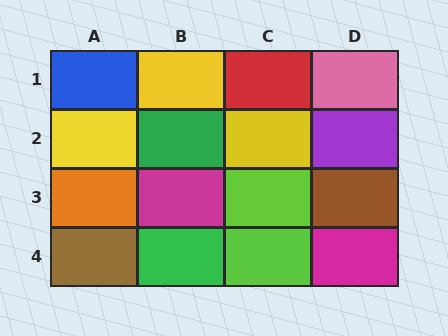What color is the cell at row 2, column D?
Purple.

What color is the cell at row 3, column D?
Brown.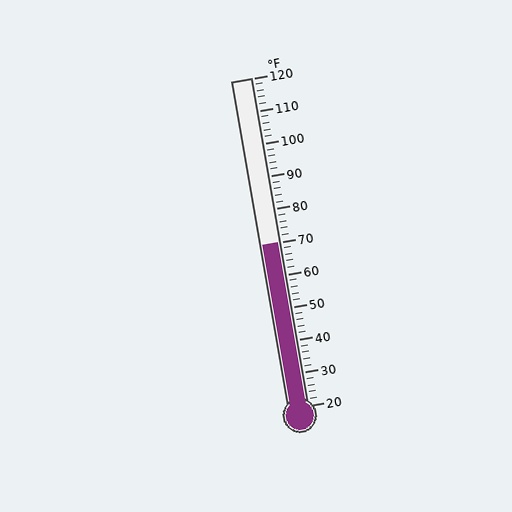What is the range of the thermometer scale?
The thermometer scale ranges from 20°F to 120°F.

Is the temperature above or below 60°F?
The temperature is above 60°F.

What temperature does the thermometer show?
The thermometer shows approximately 70°F.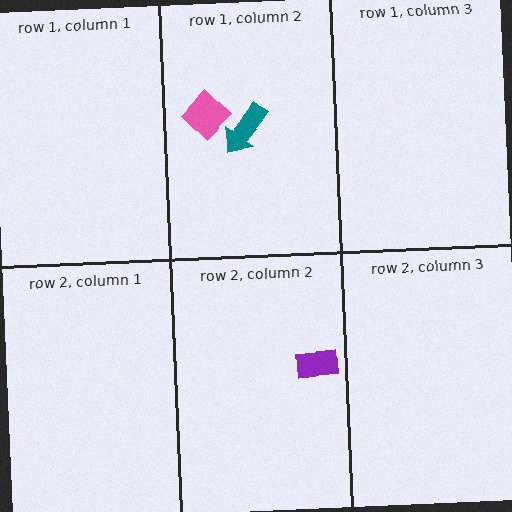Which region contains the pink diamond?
The row 1, column 2 region.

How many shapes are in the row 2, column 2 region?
1.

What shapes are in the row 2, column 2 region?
The purple rectangle.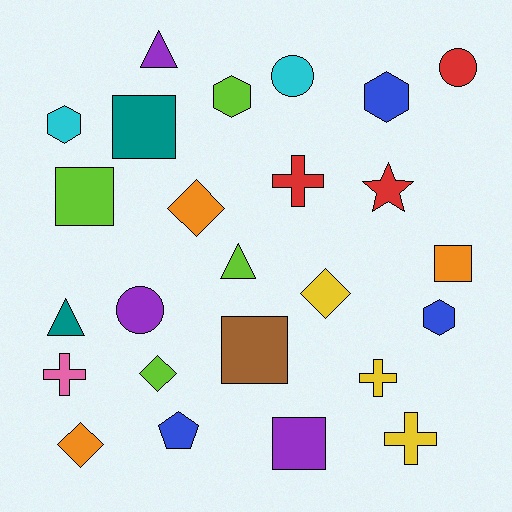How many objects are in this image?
There are 25 objects.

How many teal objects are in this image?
There are 2 teal objects.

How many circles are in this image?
There are 3 circles.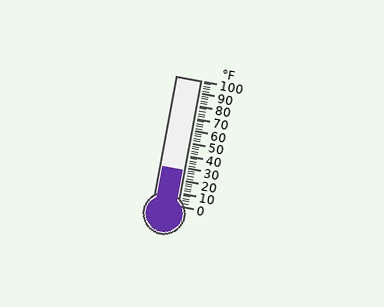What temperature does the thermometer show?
The thermometer shows approximately 28°F.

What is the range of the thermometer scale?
The thermometer scale ranges from 0°F to 100°F.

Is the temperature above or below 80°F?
The temperature is below 80°F.